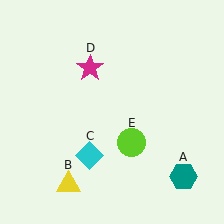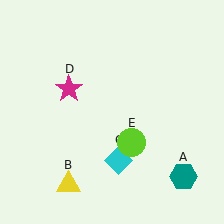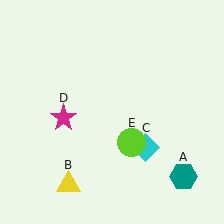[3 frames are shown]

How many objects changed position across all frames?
2 objects changed position: cyan diamond (object C), magenta star (object D).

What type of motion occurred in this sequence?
The cyan diamond (object C), magenta star (object D) rotated counterclockwise around the center of the scene.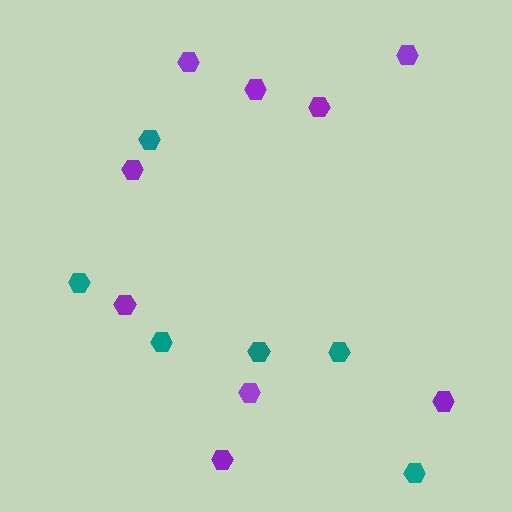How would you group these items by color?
There are 2 groups: one group of teal hexagons (6) and one group of purple hexagons (9).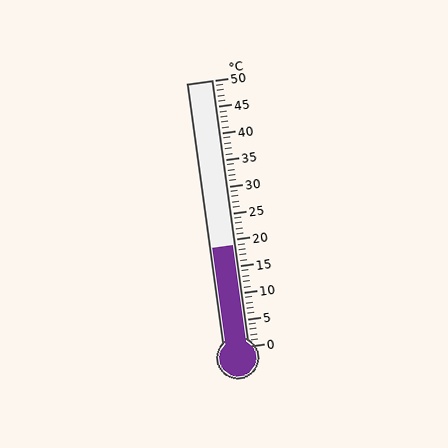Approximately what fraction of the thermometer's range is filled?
The thermometer is filled to approximately 40% of its range.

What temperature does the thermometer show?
The thermometer shows approximately 19°C.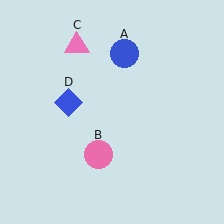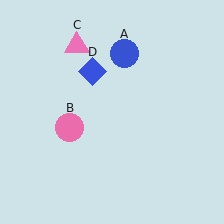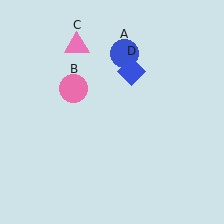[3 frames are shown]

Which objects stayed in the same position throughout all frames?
Blue circle (object A) and pink triangle (object C) remained stationary.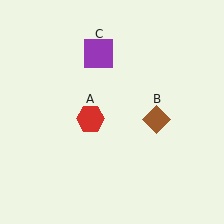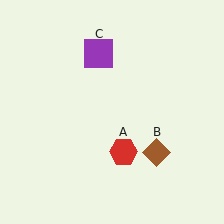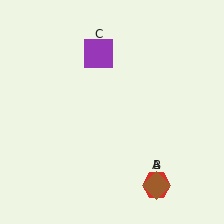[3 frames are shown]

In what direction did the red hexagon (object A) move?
The red hexagon (object A) moved down and to the right.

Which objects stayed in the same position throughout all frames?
Purple square (object C) remained stationary.